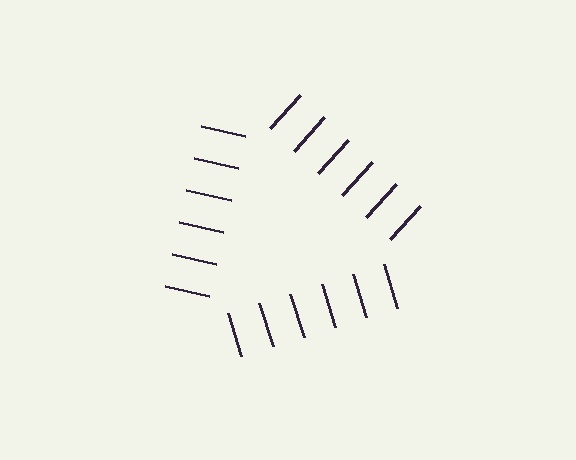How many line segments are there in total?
18 — 6 along each of the 3 edges.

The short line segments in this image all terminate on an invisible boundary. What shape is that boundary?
An illusory triangle — the line segments terminate on its edges but no continuous stroke is drawn.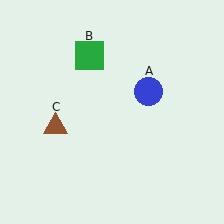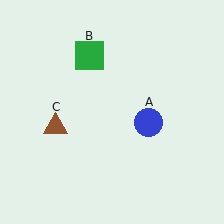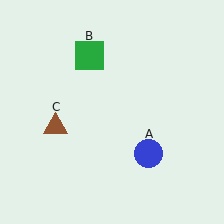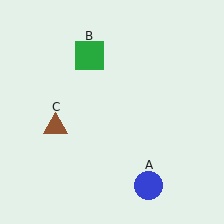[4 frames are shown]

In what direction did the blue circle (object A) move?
The blue circle (object A) moved down.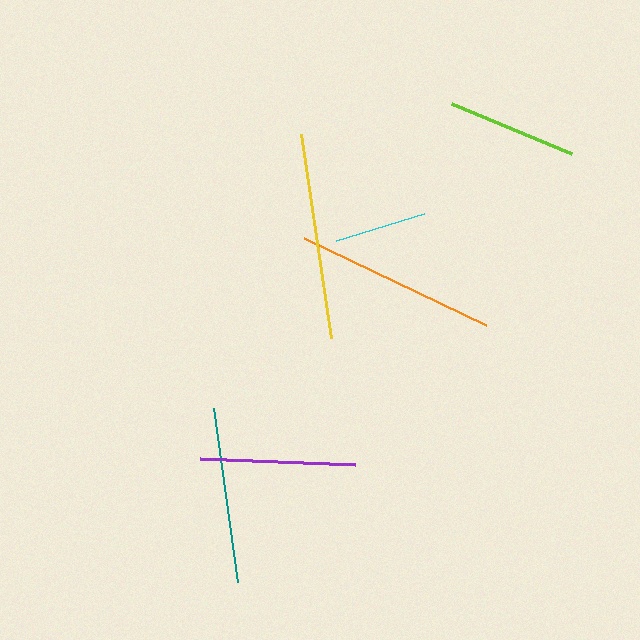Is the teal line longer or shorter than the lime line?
The teal line is longer than the lime line.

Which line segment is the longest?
The yellow line is the longest at approximately 206 pixels.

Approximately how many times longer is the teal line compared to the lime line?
The teal line is approximately 1.3 times the length of the lime line.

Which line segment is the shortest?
The cyan line is the shortest at approximately 92 pixels.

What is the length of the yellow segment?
The yellow segment is approximately 206 pixels long.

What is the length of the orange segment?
The orange segment is approximately 202 pixels long.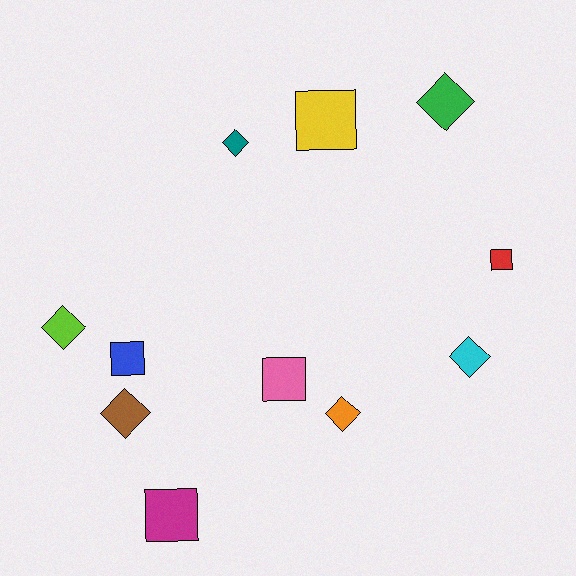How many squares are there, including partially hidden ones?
There are 5 squares.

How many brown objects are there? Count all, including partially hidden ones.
There is 1 brown object.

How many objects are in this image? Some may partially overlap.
There are 11 objects.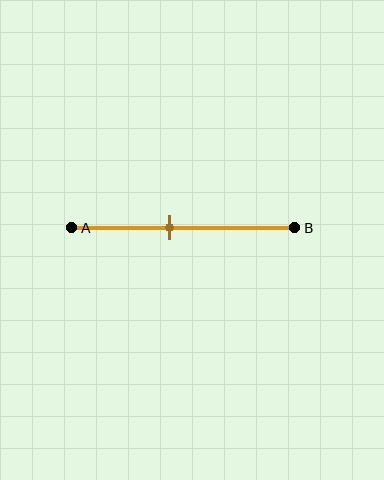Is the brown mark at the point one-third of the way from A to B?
No, the mark is at about 45% from A, not at the 33% one-third point.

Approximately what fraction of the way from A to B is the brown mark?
The brown mark is approximately 45% of the way from A to B.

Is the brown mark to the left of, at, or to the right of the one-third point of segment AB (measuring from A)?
The brown mark is to the right of the one-third point of segment AB.